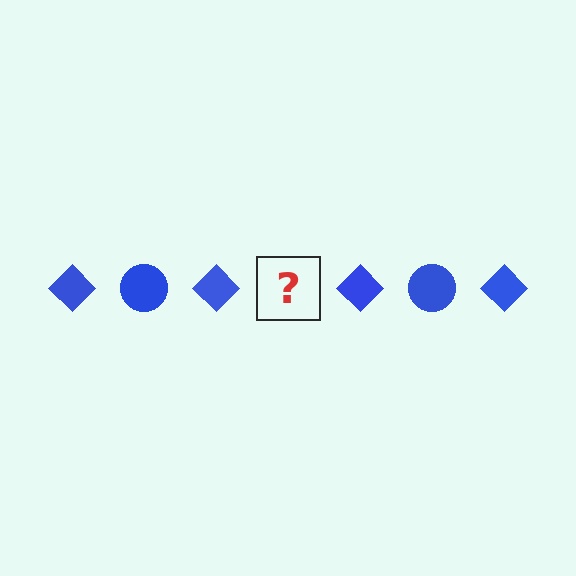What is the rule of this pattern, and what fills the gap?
The rule is that the pattern cycles through diamond, circle shapes in blue. The gap should be filled with a blue circle.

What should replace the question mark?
The question mark should be replaced with a blue circle.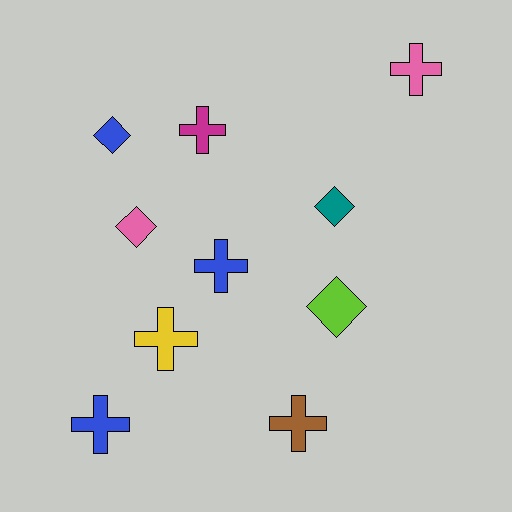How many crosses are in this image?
There are 6 crosses.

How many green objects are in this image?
There are no green objects.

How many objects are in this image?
There are 10 objects.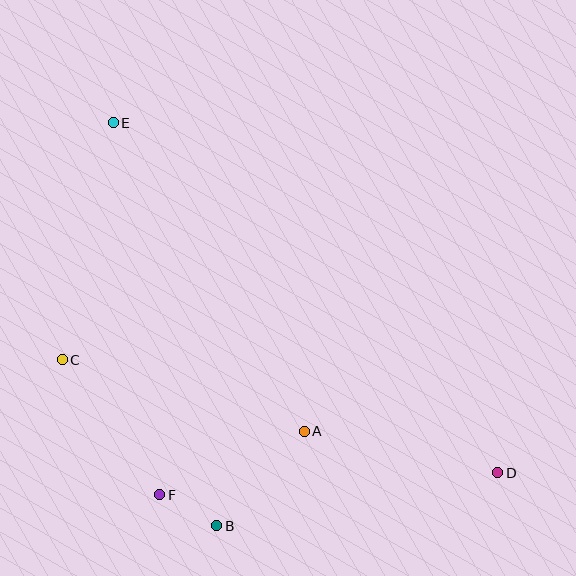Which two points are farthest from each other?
Points D and E are farthest from each other.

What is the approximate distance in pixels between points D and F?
The distance between D and F is approximately 339 pixels.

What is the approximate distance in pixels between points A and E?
The distance between A and E is approximately 363 pixels.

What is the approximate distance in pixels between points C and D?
The distance between C and D is approximately 450 pixels.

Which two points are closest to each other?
Points B and F are closest to each other.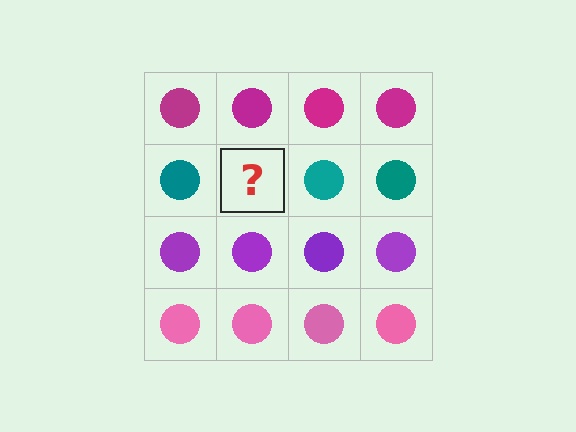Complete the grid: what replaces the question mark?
The question mark should be replaced with a teal circle.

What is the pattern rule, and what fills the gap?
The rule is that each row has a consistent color. The gap should be filled with a teal circle.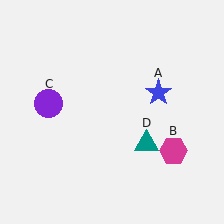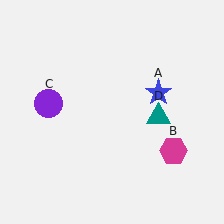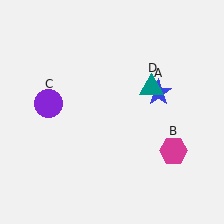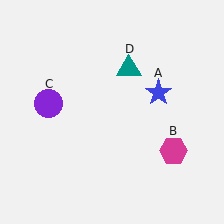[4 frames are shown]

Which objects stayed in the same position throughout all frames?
Blue star (object A) and magenta hexagon (object B) and purple circle (object C) remained stationary.